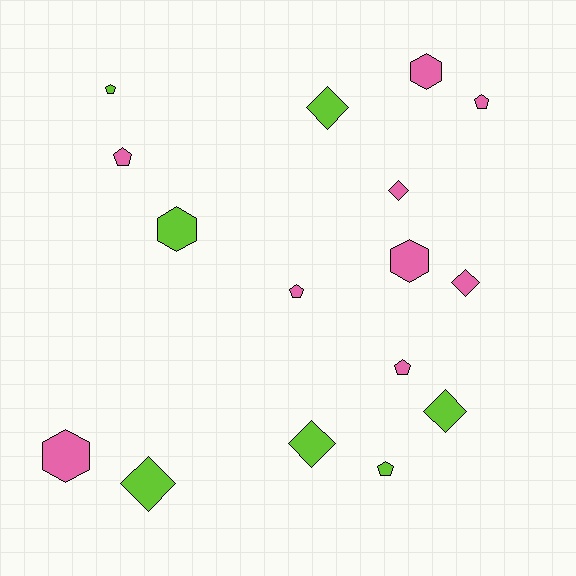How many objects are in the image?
There are 16 objects.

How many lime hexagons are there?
There is 1 lime hexagon.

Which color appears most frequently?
Pink, with 9 objects.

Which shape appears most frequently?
Diamond, with 6 objects.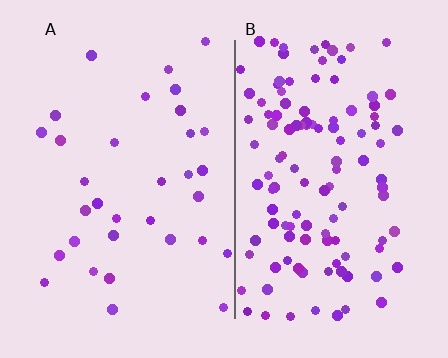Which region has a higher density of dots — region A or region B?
B (the right).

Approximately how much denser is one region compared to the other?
Approximately 3.5× — region B over region A.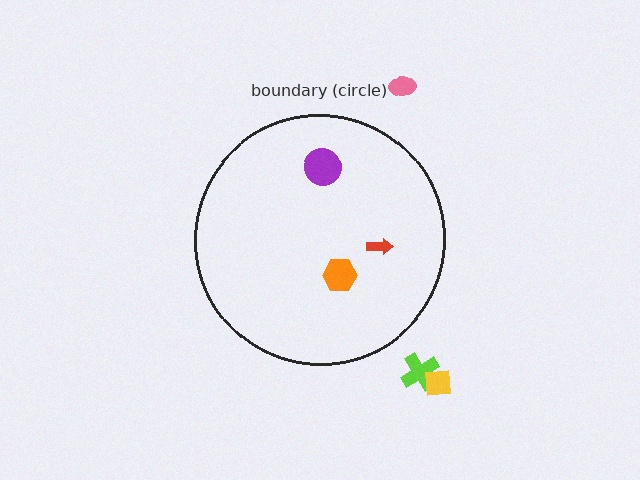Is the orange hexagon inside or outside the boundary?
Inside.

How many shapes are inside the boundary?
3 inside, 3 outside.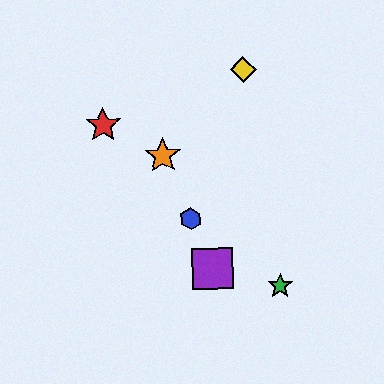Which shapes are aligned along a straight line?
The blue hexagon, the purple square, the orange star are aligned along a straight line.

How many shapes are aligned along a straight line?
3 shapes (the blue hexagon, the purple square, the orange star) are aligned along a straight line.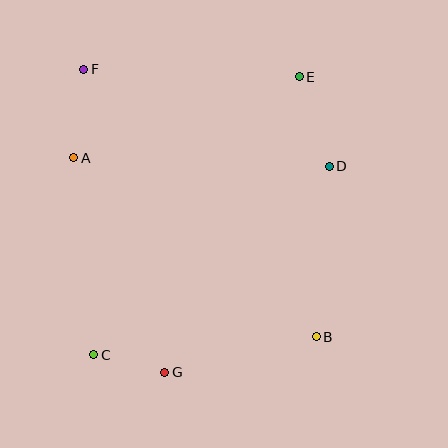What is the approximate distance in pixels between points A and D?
The distance between A and D is approximately 256 pixels.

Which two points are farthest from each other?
Points B and F are farthest from each other.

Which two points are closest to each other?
Points C and G are closest to each other.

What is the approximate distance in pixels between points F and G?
The distance between F and G is approximately 313 pixels.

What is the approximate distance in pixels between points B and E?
The distance between B and E is approximately 261 pixels.